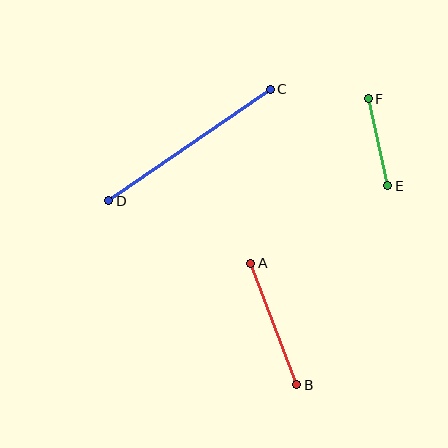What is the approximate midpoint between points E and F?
The midpoint is at approximately (378, 142) pixels.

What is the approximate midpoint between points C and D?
The midpoint is at approximately (190, 145) pixels.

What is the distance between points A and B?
The distance is approximately 130 pixels.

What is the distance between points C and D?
The distance is approximately 196 pixels.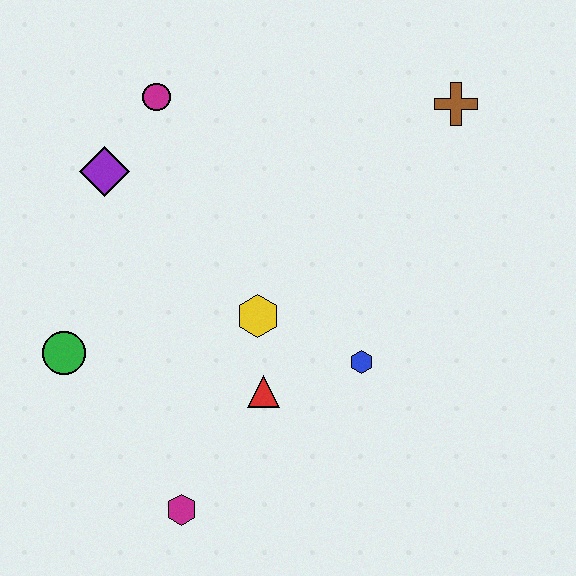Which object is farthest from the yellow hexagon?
The brown cross is farthest from the yellow hexagon.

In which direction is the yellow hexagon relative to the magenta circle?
The yellow hexagon is below the magenta circle.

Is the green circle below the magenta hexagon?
No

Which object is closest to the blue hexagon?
The red triangle is closest to the blue hexagon.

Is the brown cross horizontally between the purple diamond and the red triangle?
No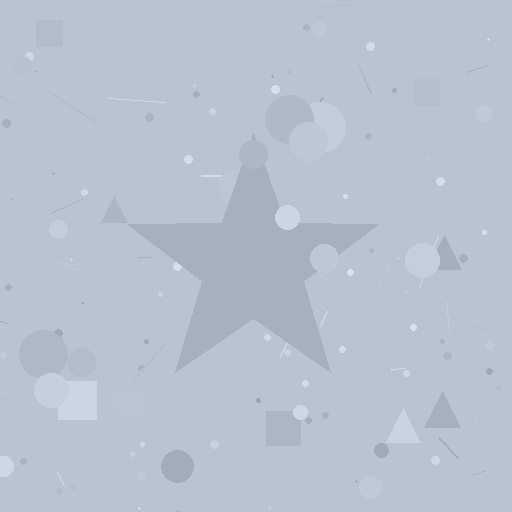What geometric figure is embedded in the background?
A star is embedded in the background.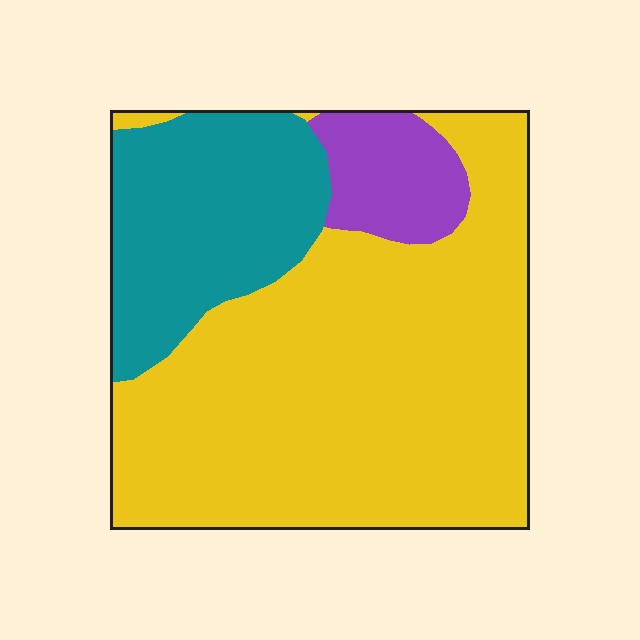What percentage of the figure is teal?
Teal covers 24% of the figure.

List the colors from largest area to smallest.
From largest to smallest: yellow, teal, purple.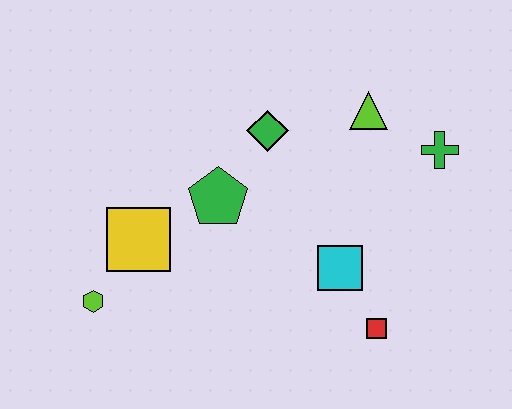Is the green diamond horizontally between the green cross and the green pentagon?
Yes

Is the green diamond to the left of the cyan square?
Yes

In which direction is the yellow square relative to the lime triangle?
The yellow square is to the left of the lime triangle.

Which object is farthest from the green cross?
The lime hexagon is farthest from the green cross.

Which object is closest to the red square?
The cyan square is closest to the red square.